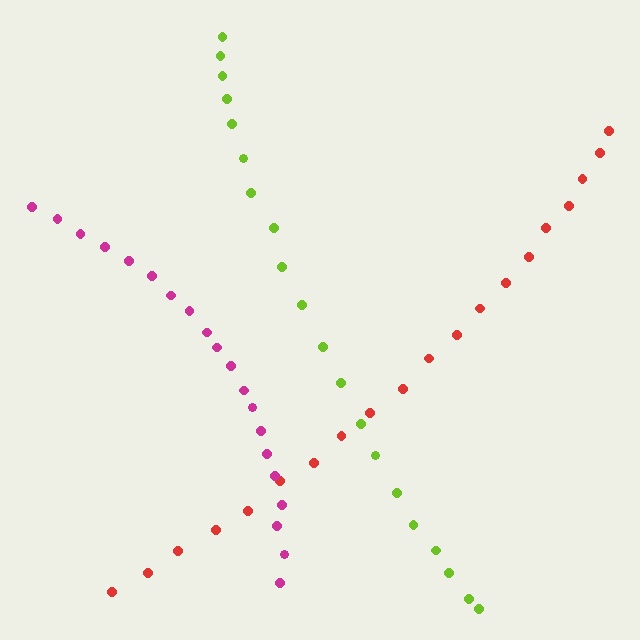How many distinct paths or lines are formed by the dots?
There are 3 distinct paths.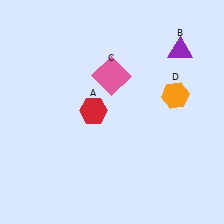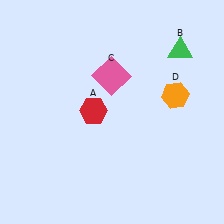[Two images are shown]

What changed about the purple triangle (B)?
In Image 1, B is purple. In Image 2, it changed to green.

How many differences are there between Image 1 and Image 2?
There is 1 difference between the two images.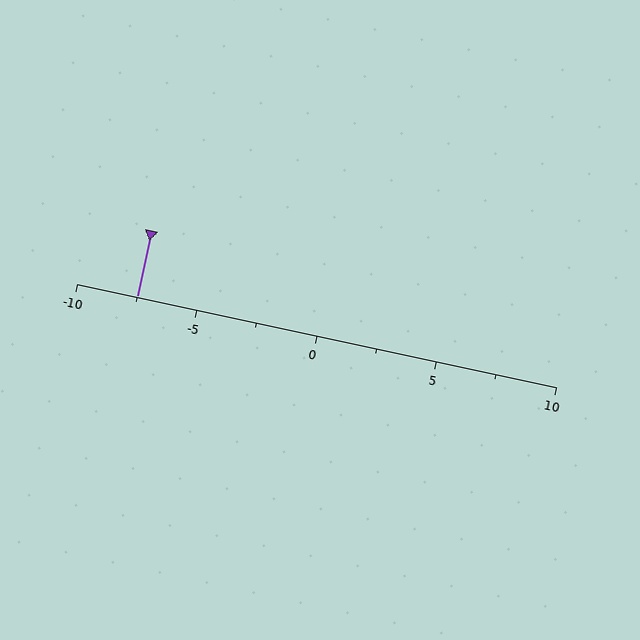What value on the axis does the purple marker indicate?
The marker indicates approximately -7.5.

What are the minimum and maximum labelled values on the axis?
The axis runs from -10 to 10.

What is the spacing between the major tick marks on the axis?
The major ticks are spaced 5 apart.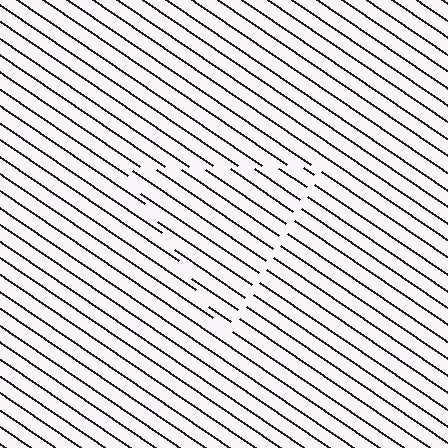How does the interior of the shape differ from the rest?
The interior of the shape contains the same grating, shifted by half a period — the contour is defined by the phase discontinuity where line-ends from the inner and outer gratings abut.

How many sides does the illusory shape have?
3 sides — the line-ends trace a triangle.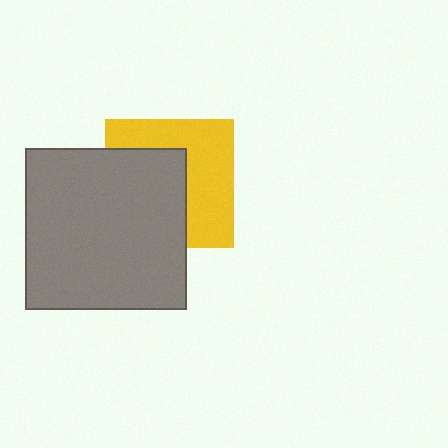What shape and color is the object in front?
The object in front is a gray square.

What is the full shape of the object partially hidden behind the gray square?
The partially hidden object is a yellow square.